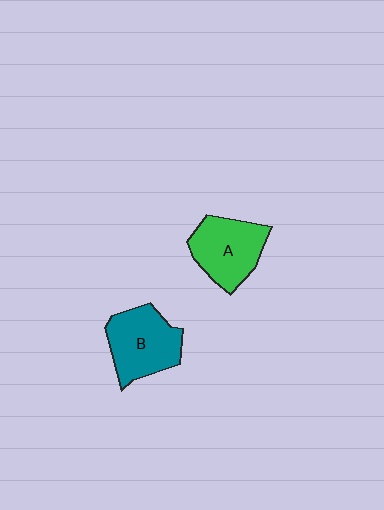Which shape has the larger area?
Shape B (teal).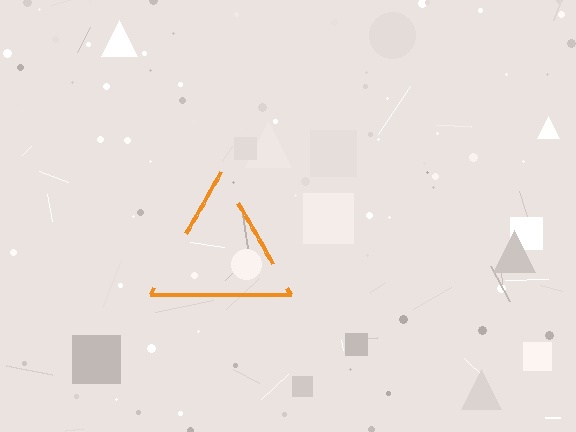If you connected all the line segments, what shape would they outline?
They would outline a triangle.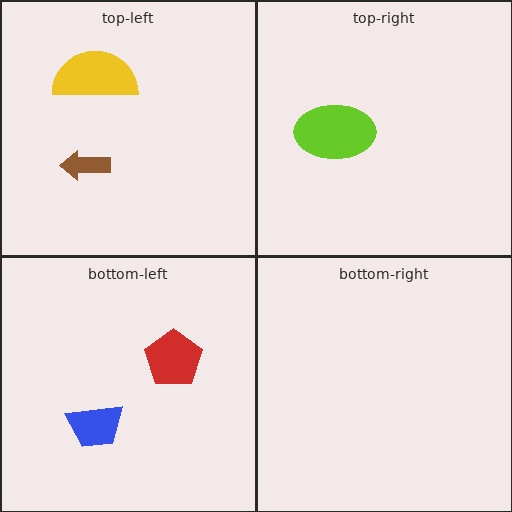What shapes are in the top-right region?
The lime ellipse.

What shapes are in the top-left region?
The brown arrow, the yellow semicircle.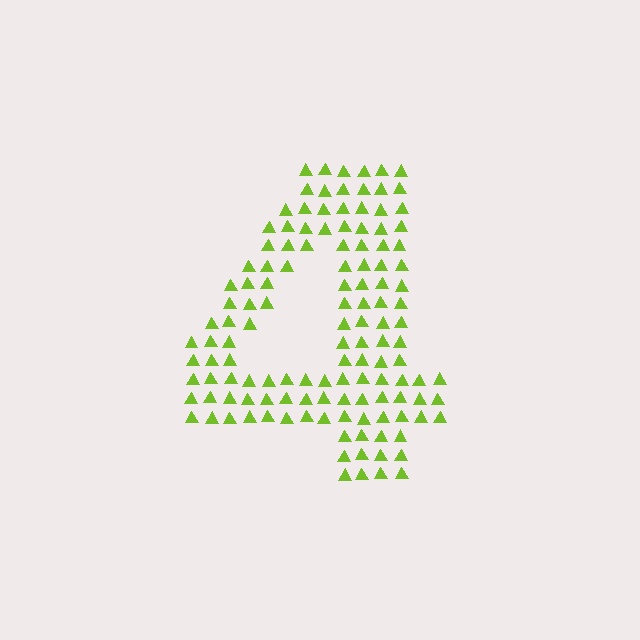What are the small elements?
The small elements are triangles.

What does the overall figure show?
The overall figure shows the digit 4.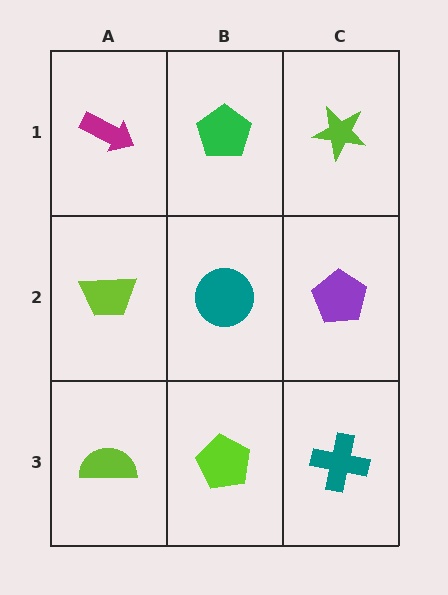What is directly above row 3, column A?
A lime trapezoid.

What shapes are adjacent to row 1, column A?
A lime trapezoid (row 2, column A), a green pentagon (row 1, column B).